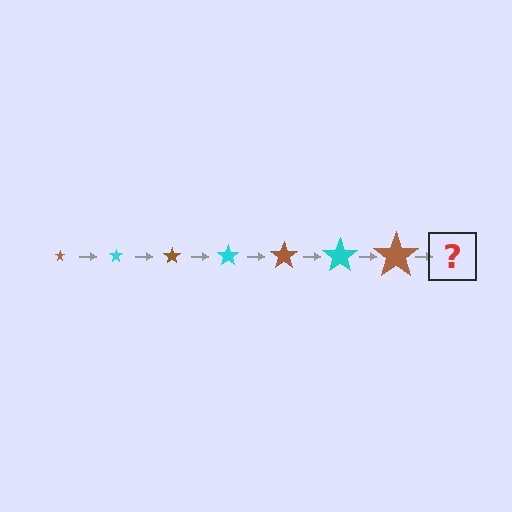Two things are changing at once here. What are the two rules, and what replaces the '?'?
The two rules are that the star grows larger each step and the color cycles through brown and cyan. The '?' should be a cyan star, larger than the previous one.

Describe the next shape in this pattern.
It should be a cyan star, larger than the previous one.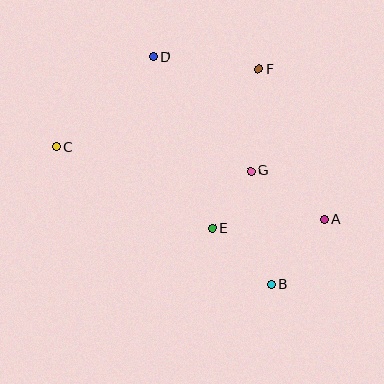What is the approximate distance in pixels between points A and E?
The distance between A and E is approximately 113 pixels.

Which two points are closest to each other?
Points E and G are closest to each other.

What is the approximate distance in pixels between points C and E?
The distance between C and E is approximately 176 pixels.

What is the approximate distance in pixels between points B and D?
The distance between B and D is approximately 257 pixels.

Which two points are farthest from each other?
Points A and C are farthest from each other.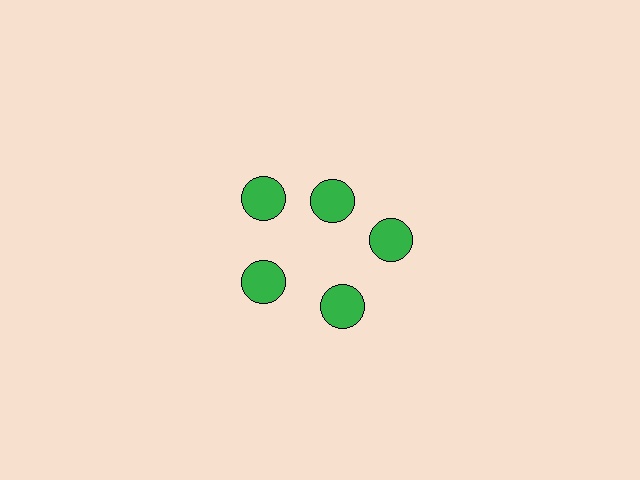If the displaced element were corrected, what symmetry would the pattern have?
It would have 5-fold rotational symmetry — the pattern would map onto itself every 72 degrees.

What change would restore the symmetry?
The symmetry would be restored by moving it outward, back onto the ring so that all 5 circles sit at equal angles and equal distance from the center.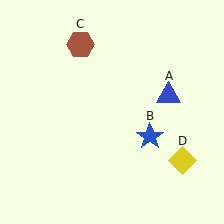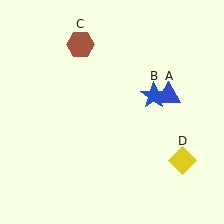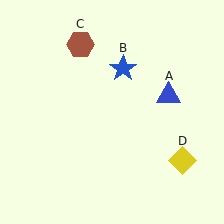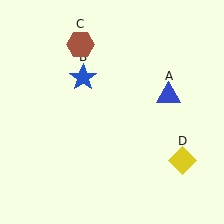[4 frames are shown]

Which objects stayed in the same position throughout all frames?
Blue triangle (object A) and brown hexagon (object C) and yellow diamond (object D) remained stationary.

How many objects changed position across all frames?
1 object changed position: blue star (object B).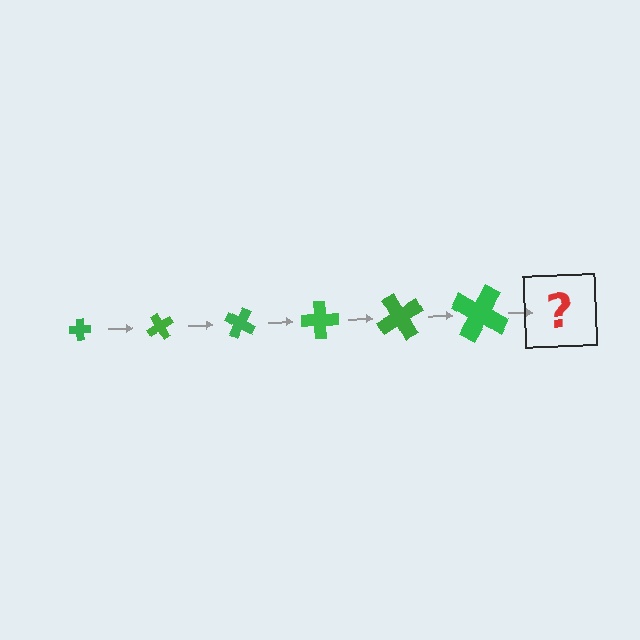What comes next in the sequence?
The next element should be a cross, larger than the previous one and rotated 360 degrees from the start.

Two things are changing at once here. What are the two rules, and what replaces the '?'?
The two rules are that the cross grows larger each step and it rotates 60 degrees each step. The '?' should be a cross, larger than the previous one and rotated 360 degrees from the start.